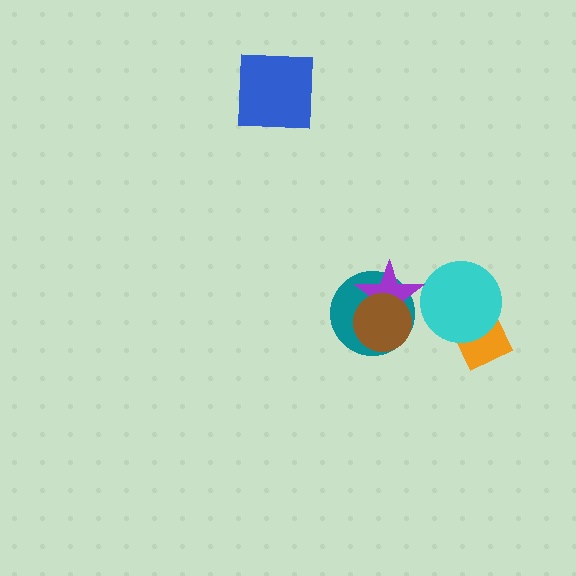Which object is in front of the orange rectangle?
The cyan circle is in front of the orange rectangle.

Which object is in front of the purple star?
The brown circle is in front of the purple star.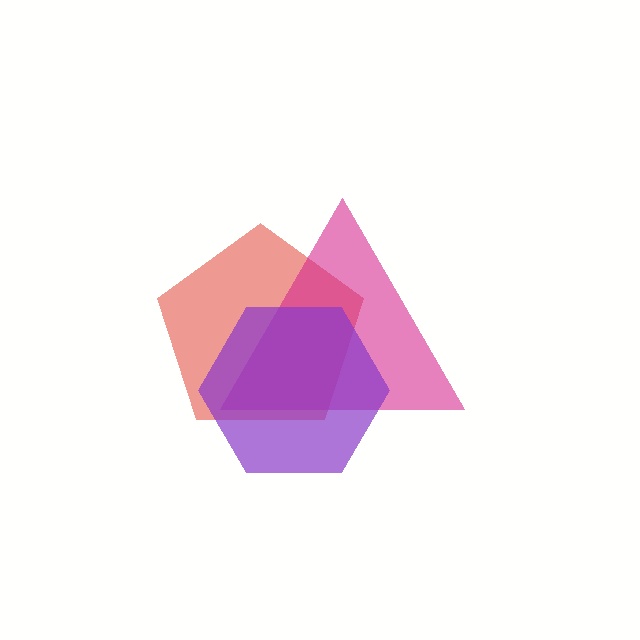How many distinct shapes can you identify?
There are 3 distinct shapes: a red pentagon, a magenta triangle, a purple hexagon.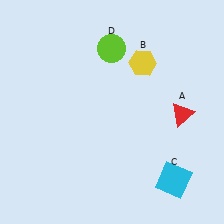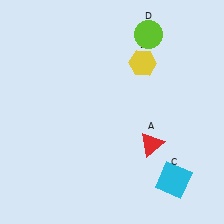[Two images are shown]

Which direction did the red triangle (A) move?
The red triangle (A) moved left.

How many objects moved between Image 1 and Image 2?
2 objects moved between the two images.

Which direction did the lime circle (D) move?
The lime circle (D) moved right.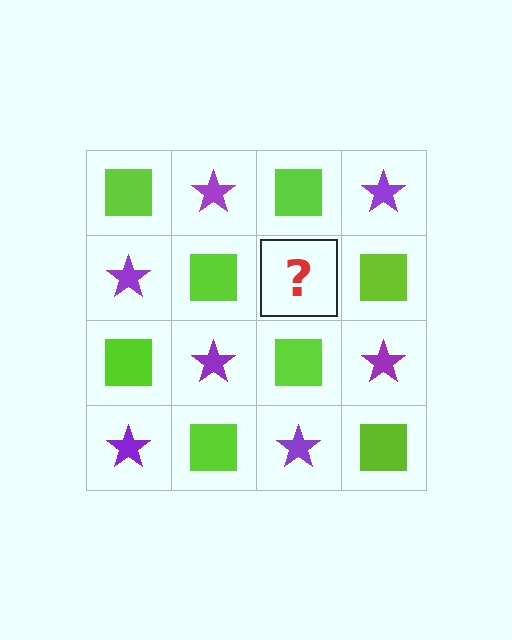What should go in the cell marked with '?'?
The missing cell should contain a purple star.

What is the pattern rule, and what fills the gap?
The rule is that it alternates lime square and purple star in a checkerboard pattern. The gap should be filled with a purple star.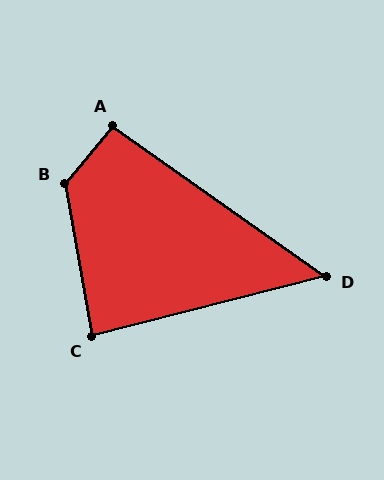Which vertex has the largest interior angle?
B, at approximately 130 degrees.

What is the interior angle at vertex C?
Approximately 86 degrees (approximately right).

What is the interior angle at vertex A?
Approximately 94 degrees (approximately right).